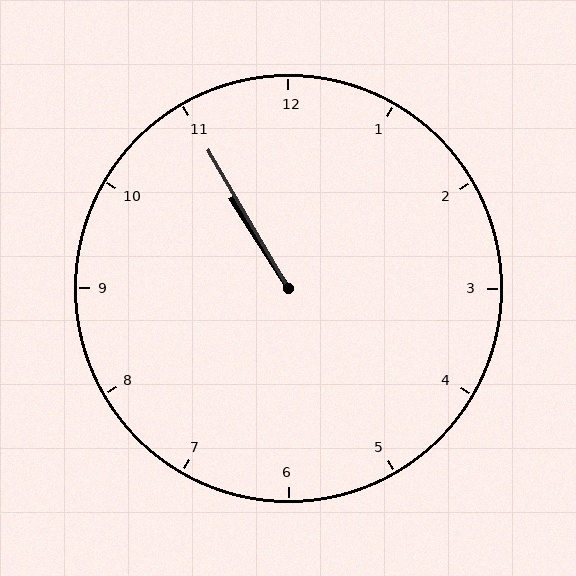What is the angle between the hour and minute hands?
Approximately 2 degrees.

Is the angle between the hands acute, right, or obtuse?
It is acute.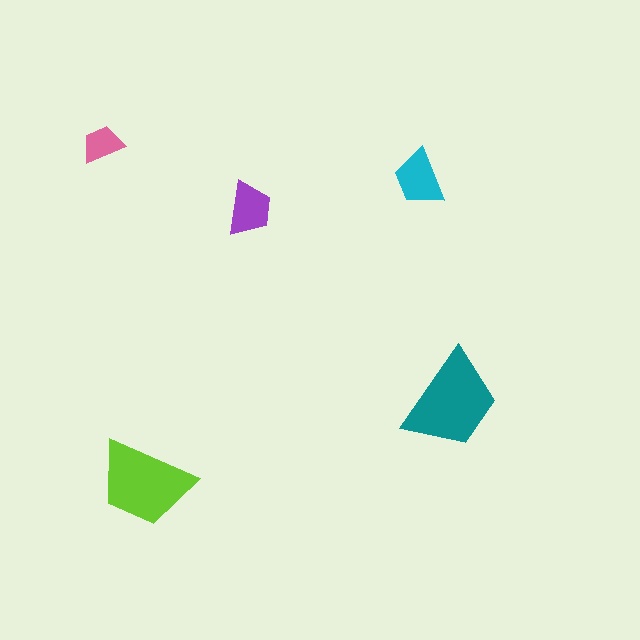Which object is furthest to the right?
The teal trapezoid is rightmost.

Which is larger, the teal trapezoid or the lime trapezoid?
The teal one.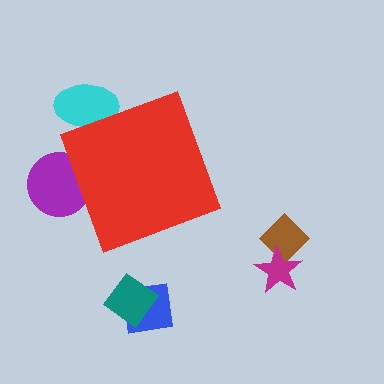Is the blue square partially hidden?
No, the blue square is fully visible.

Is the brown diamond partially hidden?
No, the brown diamond is fully visible.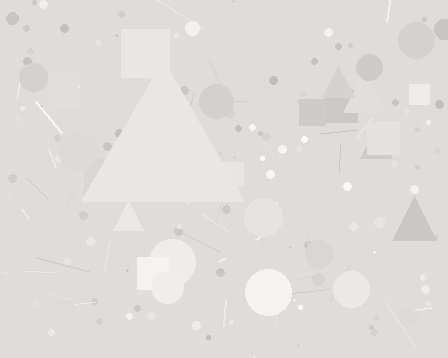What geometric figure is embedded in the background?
A triangle is embedded in the background.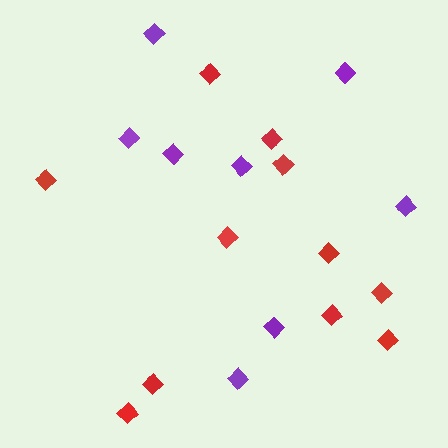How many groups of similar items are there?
There are 2 groups: one group of purple diamonds (8) and one group of red diamonds (11).